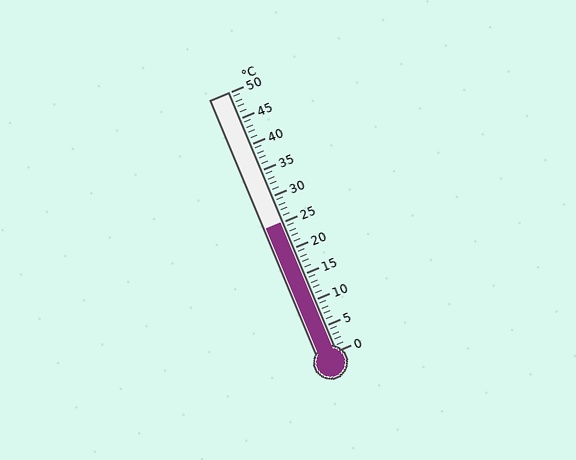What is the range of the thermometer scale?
The thermometer scale ranges from 0°C to 50°C.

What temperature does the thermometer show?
The thermometer shows approximately 25°C.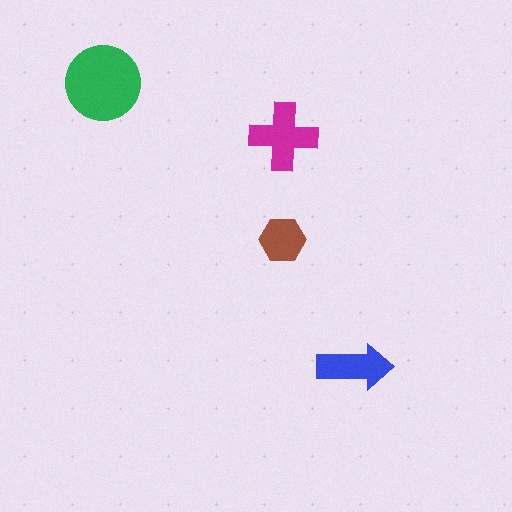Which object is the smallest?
The brown hexagon.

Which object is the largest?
The green circle.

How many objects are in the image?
There are 4 objects in the image.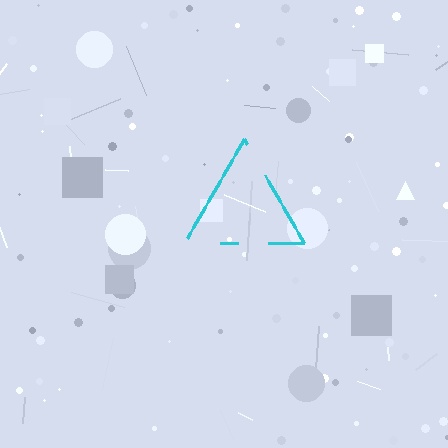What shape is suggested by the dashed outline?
The dashed outline suggests a triangle.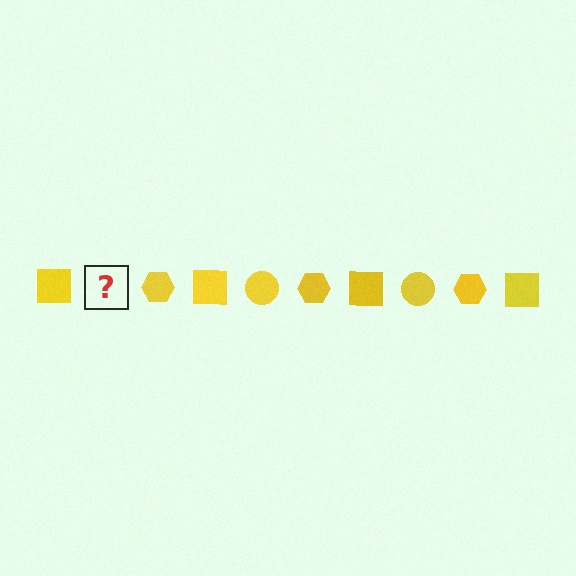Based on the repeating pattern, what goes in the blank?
The blank should be a yellow circle.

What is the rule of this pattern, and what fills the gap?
The rule is that the pattern cycles through square, circle, hexagon shapes in yellow. The gap should be filled with a yellow circle.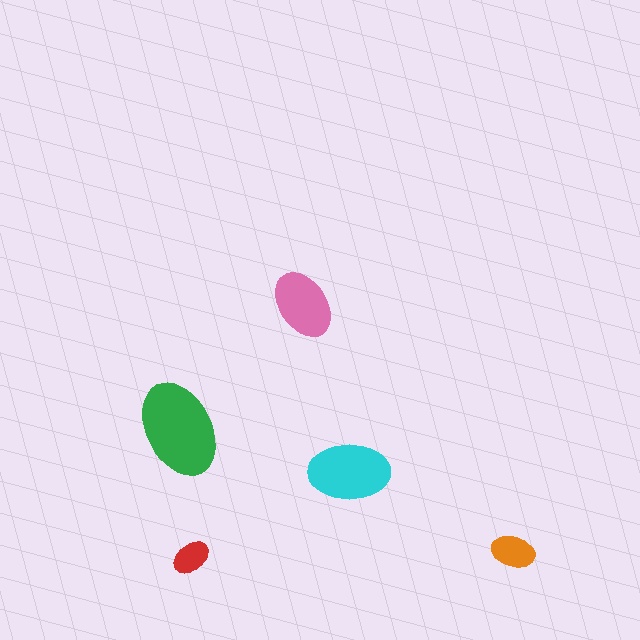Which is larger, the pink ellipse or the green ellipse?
The green one.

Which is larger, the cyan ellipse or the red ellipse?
The cyan one.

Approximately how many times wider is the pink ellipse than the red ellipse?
About 2 times wider.